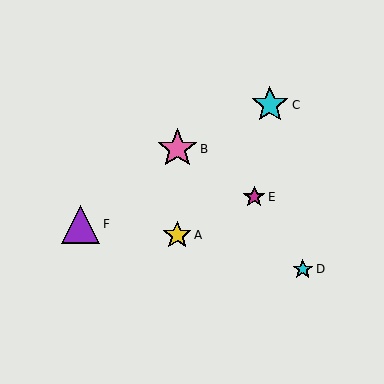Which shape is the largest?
The pink star (labeled B) is the largest.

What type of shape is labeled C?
Shape C is a cyan star.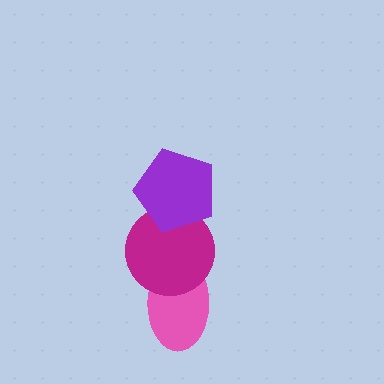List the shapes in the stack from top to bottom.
From top to bottom: the purple pentagon, the magenta circle, the pink ellipse.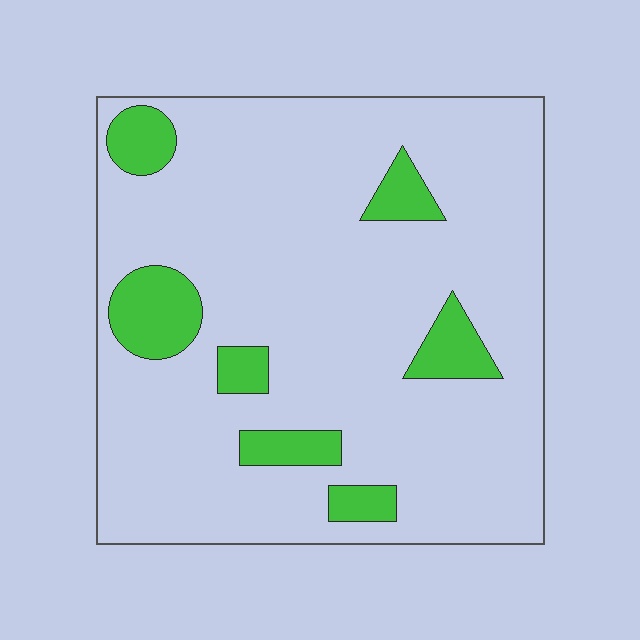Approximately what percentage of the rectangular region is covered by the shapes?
Approximately 15%.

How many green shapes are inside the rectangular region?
7.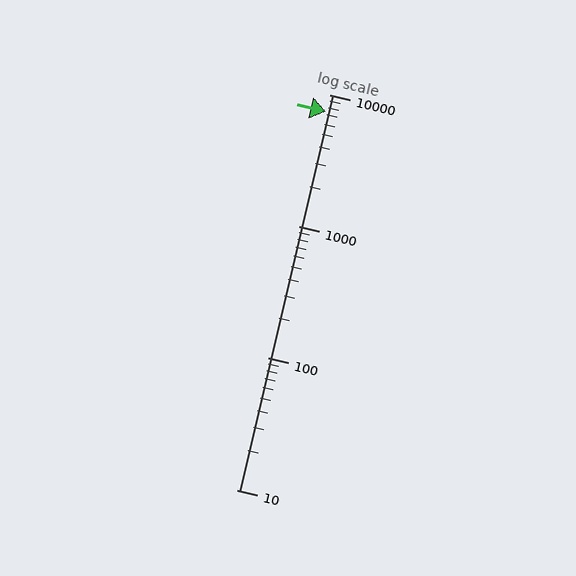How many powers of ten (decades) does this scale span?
The scale spans 3 decades, from 10 to 10000.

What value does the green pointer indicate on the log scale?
The pointer indicates approximately 7400.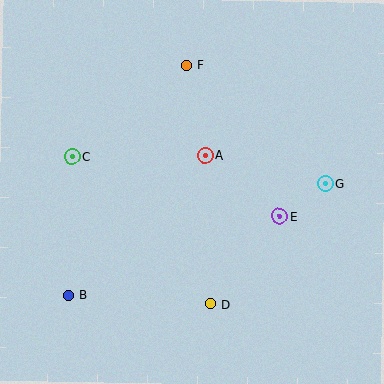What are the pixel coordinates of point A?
Point A is at (205, 155).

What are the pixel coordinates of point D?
Point D is at (211, 304).